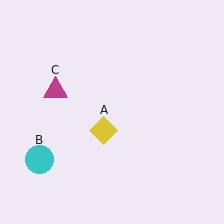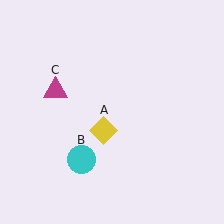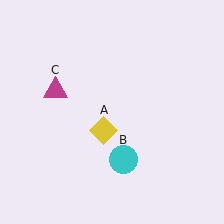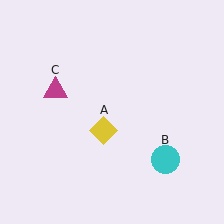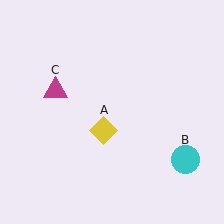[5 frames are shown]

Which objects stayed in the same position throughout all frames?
Yellow diamond (object A) and magenta triangle (object C) remained stationary.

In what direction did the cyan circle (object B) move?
The cyan circle (object B) moved right.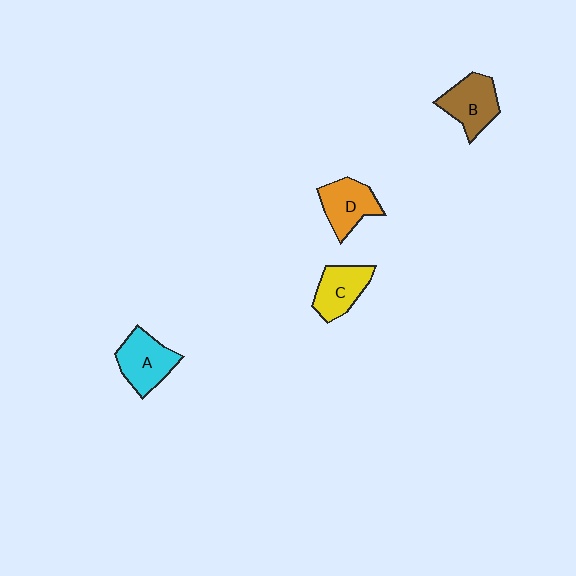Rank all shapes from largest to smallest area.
From largest to smallest: A (cyan), B (brown), D (orange), C (yellow).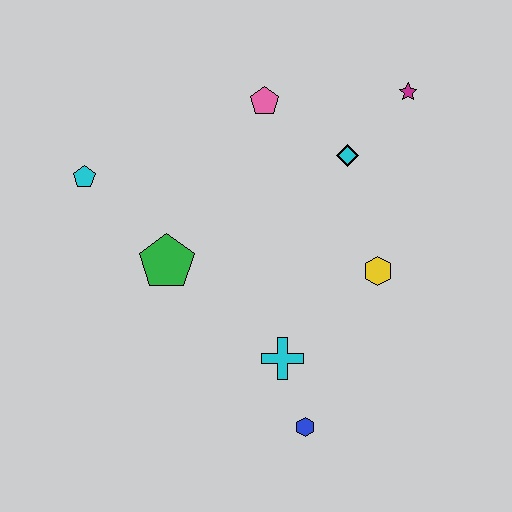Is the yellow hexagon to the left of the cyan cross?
No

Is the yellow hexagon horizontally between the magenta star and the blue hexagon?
Yes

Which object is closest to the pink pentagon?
The cyan diamond is closest to the pink pentagon.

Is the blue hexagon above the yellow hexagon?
No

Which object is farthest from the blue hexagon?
The magenta star is farthest from the blue hexagon.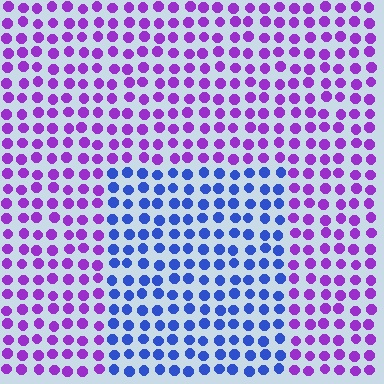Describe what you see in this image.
The image is filled with small purple elements in a uniform arrangement. A rectangle-shaped region is visible where the elements are tinted to a slightly different hue, forming a subtle color boundary.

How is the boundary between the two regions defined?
The boundary is defined purely by a slight shift in hue (about 55 degrees). Spacing, size, and orientation are identical on both sides.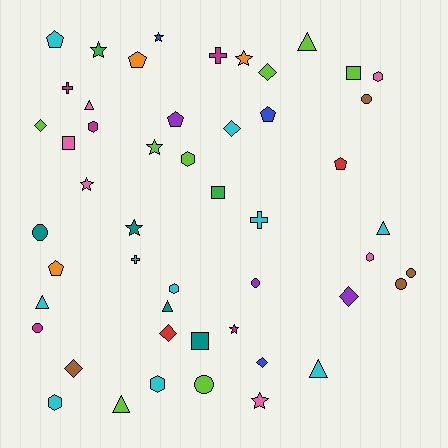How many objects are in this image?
There are 50 objects.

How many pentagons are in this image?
There are 6 pentagons.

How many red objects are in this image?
There are 2 red objects.